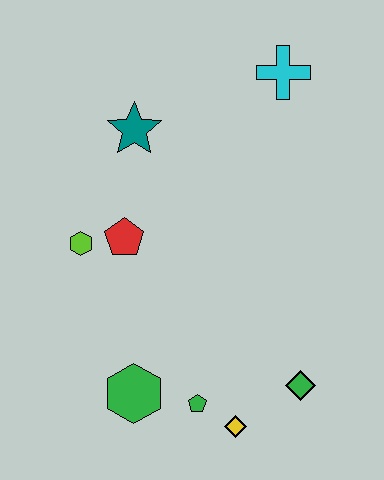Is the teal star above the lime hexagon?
Yes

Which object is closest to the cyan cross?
The teal star is closest to the cyan cross.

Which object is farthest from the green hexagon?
The cyan cross is farthest from the green hexagon.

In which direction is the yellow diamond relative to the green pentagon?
The yellow diamond is to the right of the green pentagon.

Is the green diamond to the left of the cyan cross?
No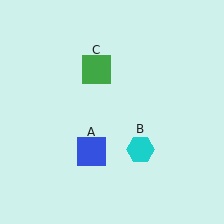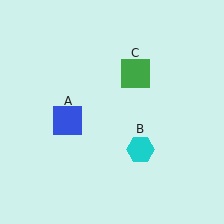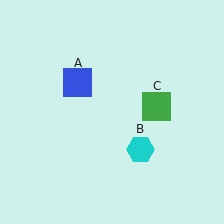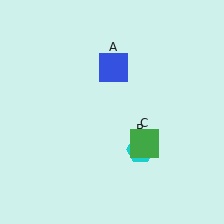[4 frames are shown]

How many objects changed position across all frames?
2 objects changed position: blue square (object A), green square (object C).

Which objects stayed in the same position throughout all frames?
Cyan hexagon (object B) remained stationary.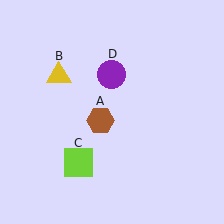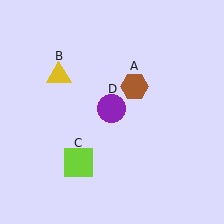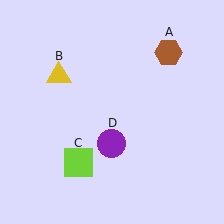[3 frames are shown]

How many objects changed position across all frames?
2 objects changed position: brown hexagon (object A), purple circle (object D).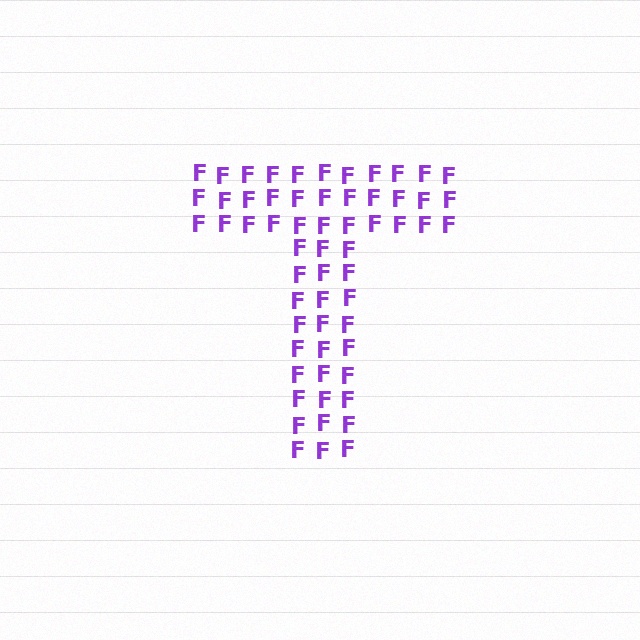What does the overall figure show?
The overall figure shows the letter T.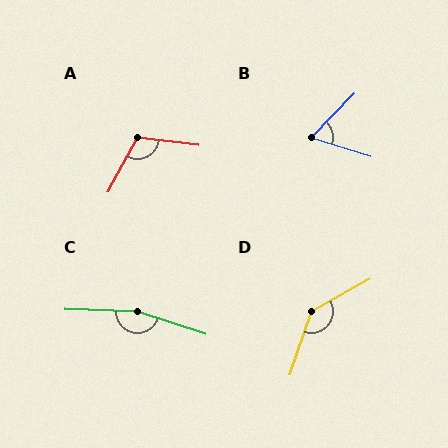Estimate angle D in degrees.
Approximately 138 degrees.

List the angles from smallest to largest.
B (63°), A (112°), D (138°), C (164°).